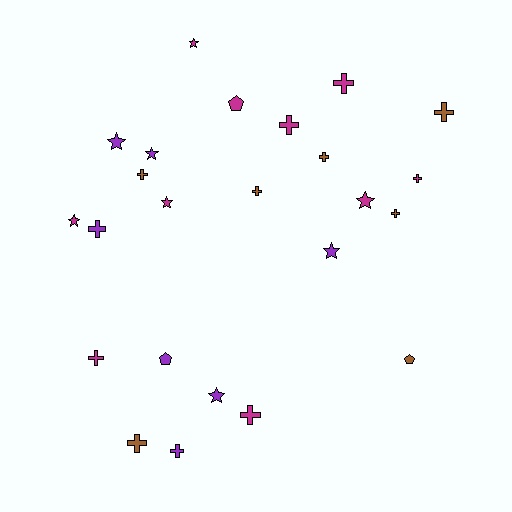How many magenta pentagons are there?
There is 1 magenta pentagon.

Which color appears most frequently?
Magenta, with 10 objects.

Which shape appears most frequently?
Cross, with 13 objects.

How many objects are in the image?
There are 24 objects.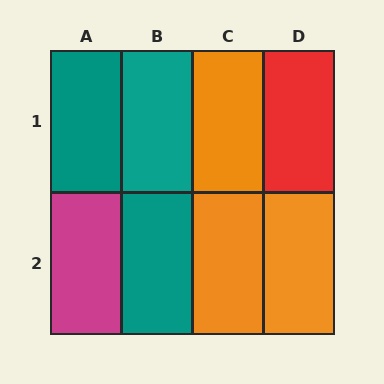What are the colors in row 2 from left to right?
Magenta, teal, orange, orange.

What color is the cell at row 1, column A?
Teal.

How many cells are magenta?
1 cell is magenta.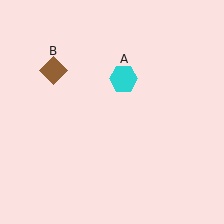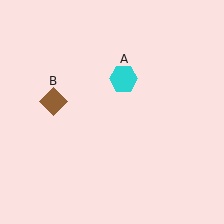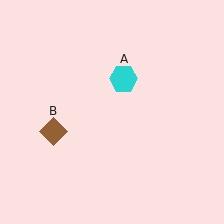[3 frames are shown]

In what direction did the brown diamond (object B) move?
The brown diamond (object B) moved down.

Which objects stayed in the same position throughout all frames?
Cyan hexagon (object A) remained stationary.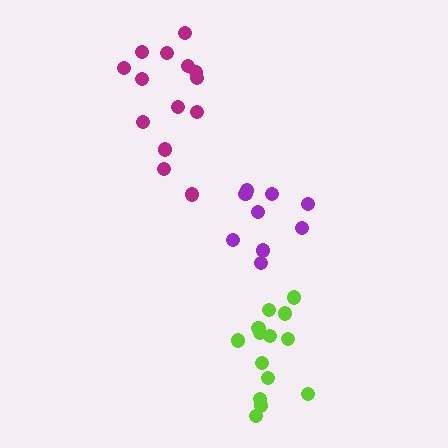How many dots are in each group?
Group 1: 14 dots, Group 2: 9 dots, Group 3: 14 dots (37 total).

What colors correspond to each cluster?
The clusters are colored: lime, purple, magenta.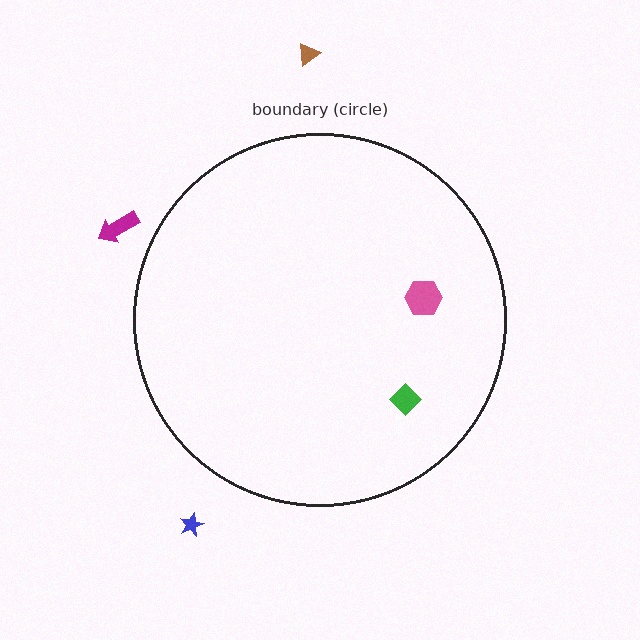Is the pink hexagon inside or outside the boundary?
Inside.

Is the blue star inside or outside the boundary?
Outside.